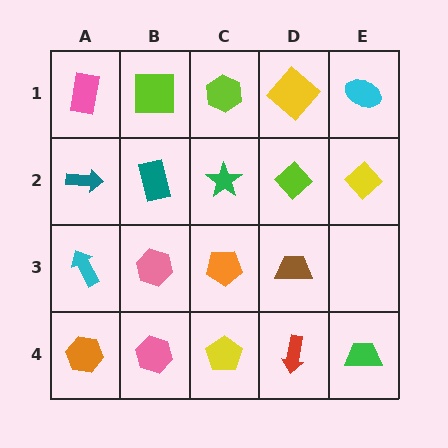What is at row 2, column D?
A lime diamond.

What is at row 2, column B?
A teal rectangle.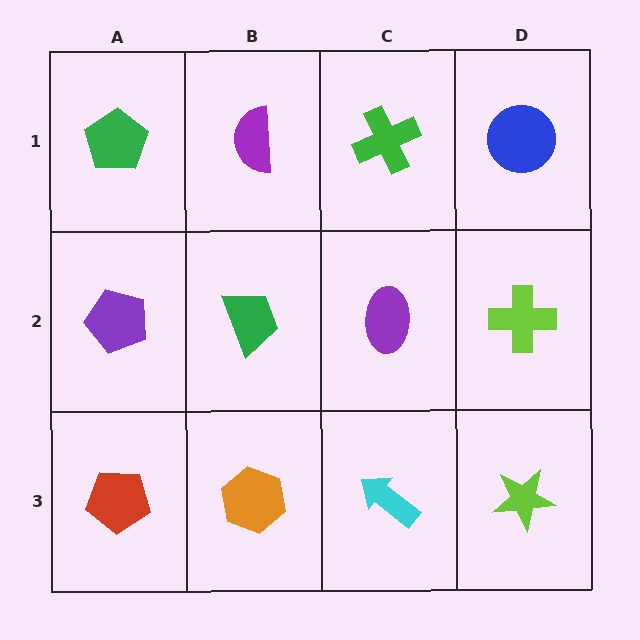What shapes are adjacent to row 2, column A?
A green pentagon (row 1, column A), a red pentagon (row 3, column A), a green trapezoid (row 2, column B).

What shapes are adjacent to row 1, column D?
A lime cross (row 2, column D), a green cross (row 1, column C).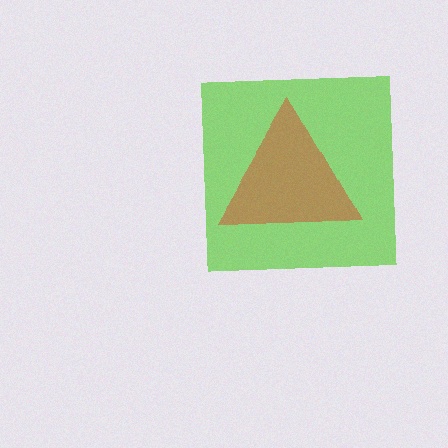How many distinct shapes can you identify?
There are 2 distinct shapes: a lime square, a red triangle.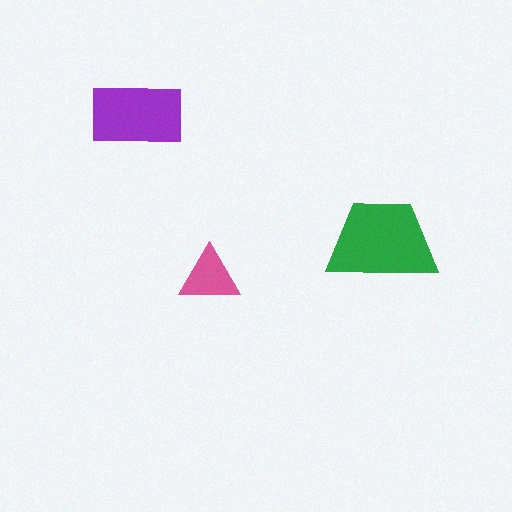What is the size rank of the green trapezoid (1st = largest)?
1st.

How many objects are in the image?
There are 3 objects in the image.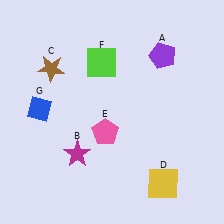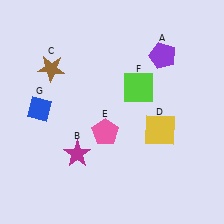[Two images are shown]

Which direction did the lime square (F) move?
The lime square (F) moved right.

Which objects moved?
The objects that moved are: the yellow square (D), the lime square (F).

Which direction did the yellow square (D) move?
The yellow square (D) moved up.